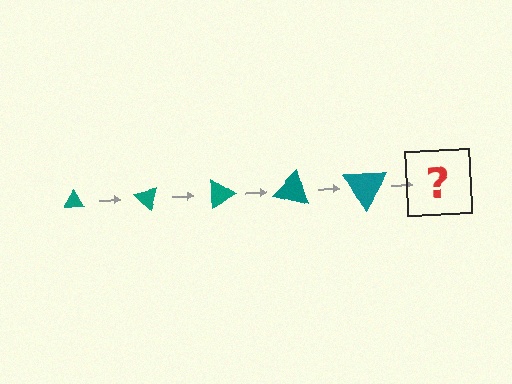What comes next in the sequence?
The next element should be a triangle, larger than the previous one and rotated 225 degrees from the start.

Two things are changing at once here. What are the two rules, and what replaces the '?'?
The two rules are that the triangle grows larger each step and it rotates 45 degrees each step. The '?' should be a triangle, larger than the previous one and rotated 225 degrees from the start.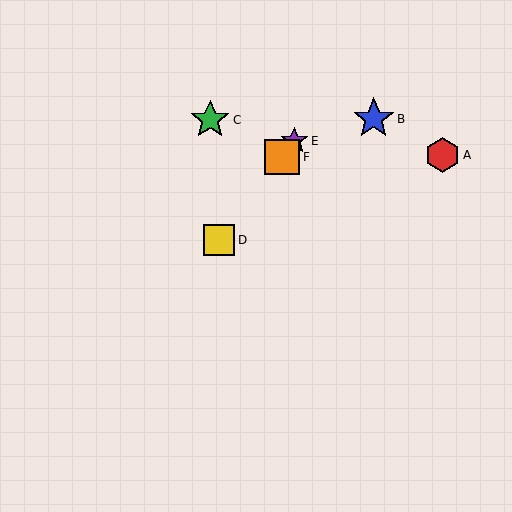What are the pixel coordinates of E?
Object E is at (294, 141).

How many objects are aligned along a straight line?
3 objects (D, E, F) are aligned along a straight line.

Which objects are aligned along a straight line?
Objects D, E, F are aligned along a straight line.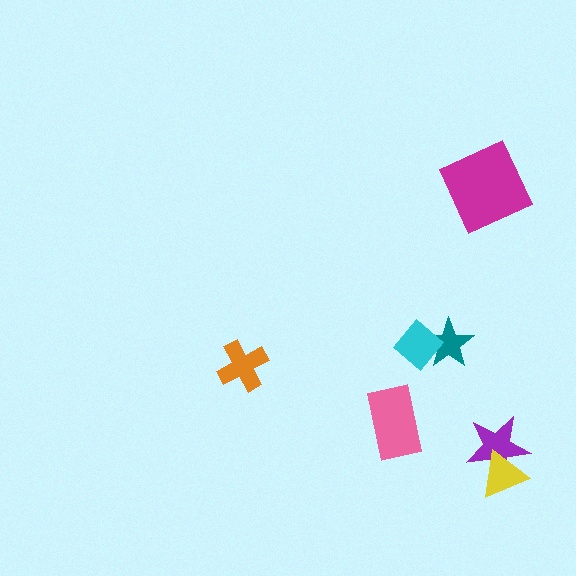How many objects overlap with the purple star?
1 object overlaps with the purple star.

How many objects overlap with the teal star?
1 object overlaps with the teal star.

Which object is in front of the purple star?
The yellow triangle is in front of the purple star.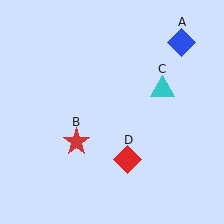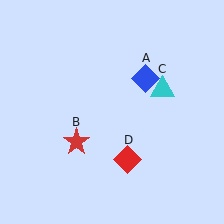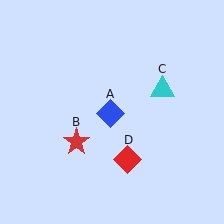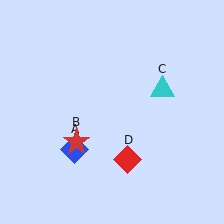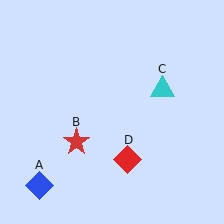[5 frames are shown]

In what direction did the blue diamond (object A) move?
The blue diamond (object A) moved down and to the left.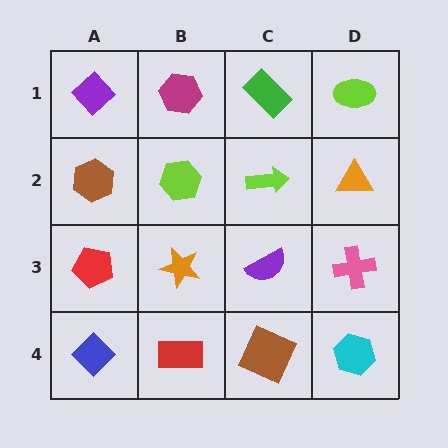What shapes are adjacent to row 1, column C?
A lime arrow (row 2, column C), a magenta hexagon (row 1, column B), a lime ellipse (row 1, column D).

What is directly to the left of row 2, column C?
A lime hexagon.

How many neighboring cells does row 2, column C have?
4.